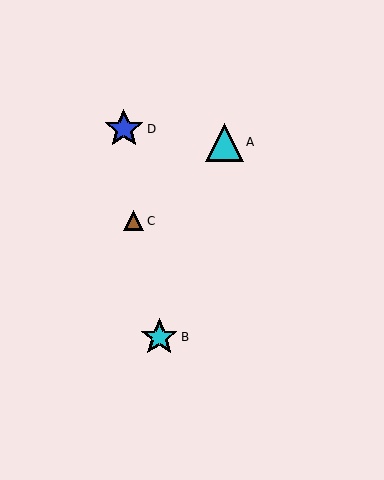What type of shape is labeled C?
Shape C is a brown triangle.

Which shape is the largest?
The blue star (labeled D) is the largest.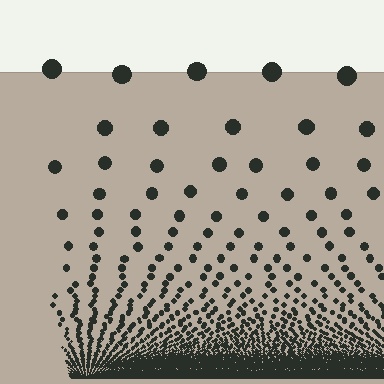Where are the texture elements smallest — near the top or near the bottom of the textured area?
Near the bottom.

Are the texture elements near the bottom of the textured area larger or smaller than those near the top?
Smaller. The gradient is inverted — elements near the bottom are smaller and denser.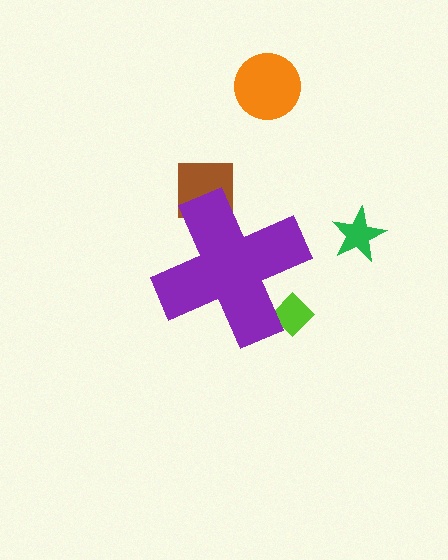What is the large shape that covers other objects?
A purple cross.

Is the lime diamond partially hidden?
Yes, the lime diamond is partially hidden behind the purple cross.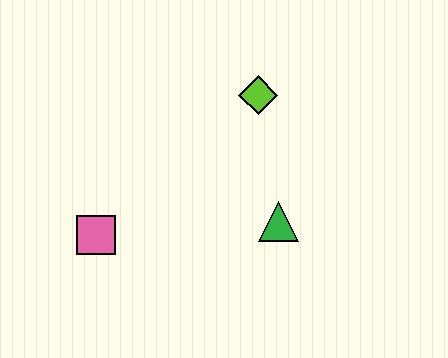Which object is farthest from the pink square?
The lime diamond is farthest from the pink square.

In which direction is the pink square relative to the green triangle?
The pink square is to the left of the green triangle.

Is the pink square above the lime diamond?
No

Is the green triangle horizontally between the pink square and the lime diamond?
No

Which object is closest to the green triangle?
The lime diamond is closest to the green triangle.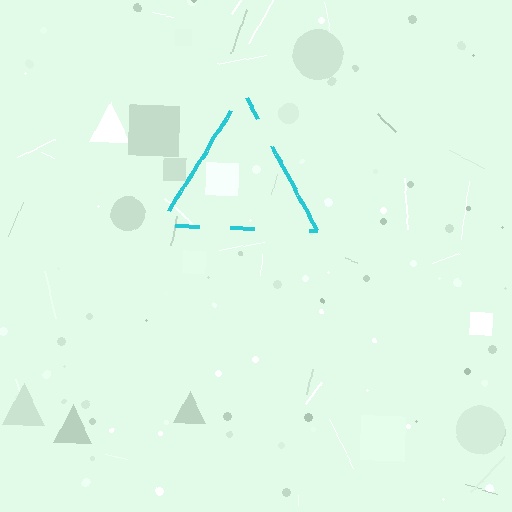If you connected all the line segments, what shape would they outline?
They would outline a triangle.